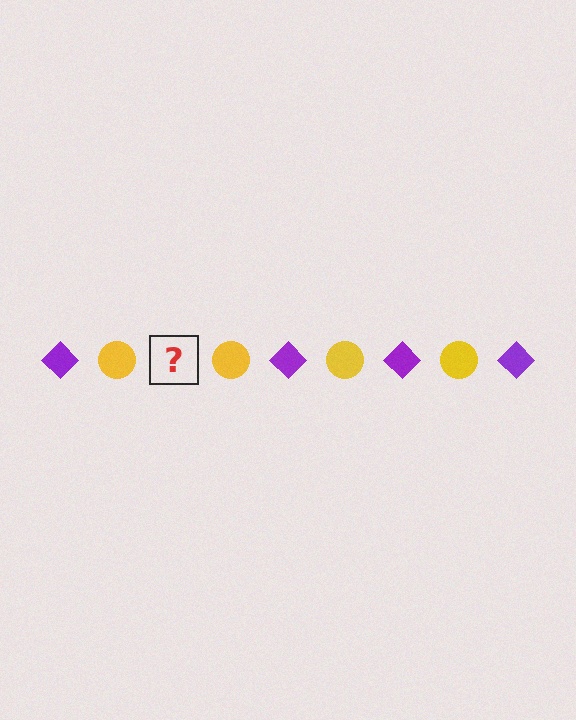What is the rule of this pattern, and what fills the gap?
The rule is that the pattern alternates between purple diamond and yellow circle. The gap should be filled with a purple diamond.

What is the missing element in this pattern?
The missing element is a purple diamond.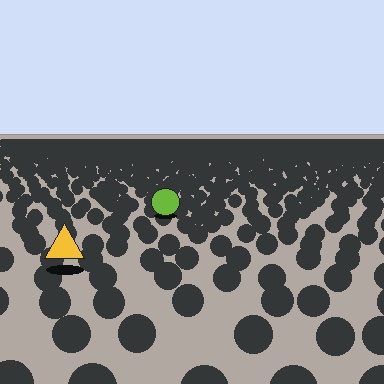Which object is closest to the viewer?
The yellow triangle is closest. The texture marks near it are larger and more spread out.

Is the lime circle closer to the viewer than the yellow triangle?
No. The yellow triangle is closer — you can tell from the texture gradient: the ground texture is coarser near it.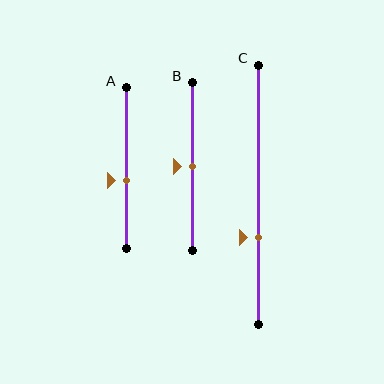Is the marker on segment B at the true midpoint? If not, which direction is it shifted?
Yes, the marker on segment B is at the true midpoint.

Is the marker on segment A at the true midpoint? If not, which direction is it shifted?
No, the marker on segment A is shifted downward by about 8% of the segment length.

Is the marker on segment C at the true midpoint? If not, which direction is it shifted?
No, the marker on segment C is shifted downward by about 17% of the segment length.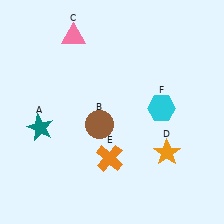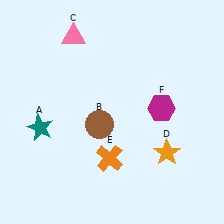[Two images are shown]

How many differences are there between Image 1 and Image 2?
There is 1 difference between the two images.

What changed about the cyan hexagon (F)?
In Image 1, F is cyan. In Image 2, it changed to magenta.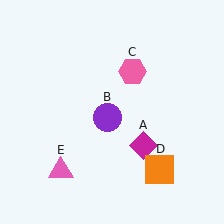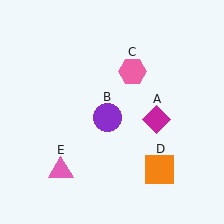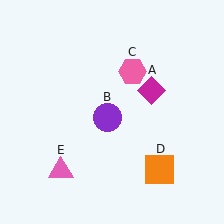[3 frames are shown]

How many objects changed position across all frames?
1 object changed position: magenta diamond (object A).